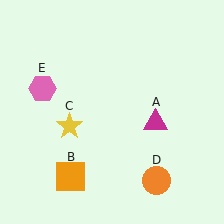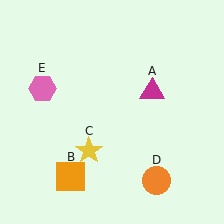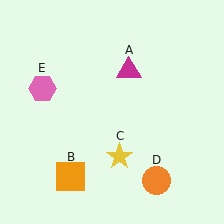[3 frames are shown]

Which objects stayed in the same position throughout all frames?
Orange square (object B) and orange circle (object D) and pink hexagon (object E) remained stationary.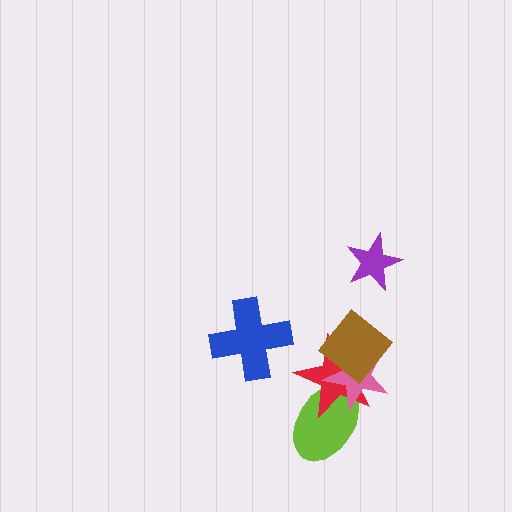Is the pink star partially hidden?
Yes, it is partially covered by another shape.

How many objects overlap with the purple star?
0 objects overlap with the purple star.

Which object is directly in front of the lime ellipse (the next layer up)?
The red star is directly in front of the lime ellipse.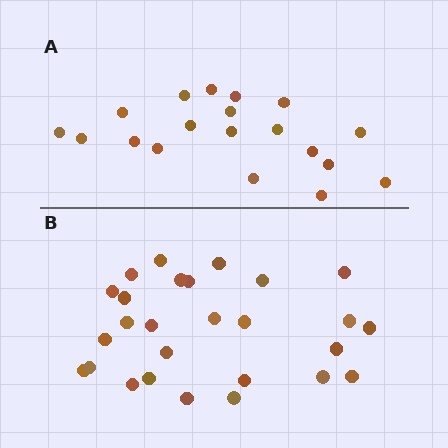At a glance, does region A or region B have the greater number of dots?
Region B (the bottom region) has more dots.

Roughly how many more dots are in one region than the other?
Region B has roughly 8 or so more dots than region A.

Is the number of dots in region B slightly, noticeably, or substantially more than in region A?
Region B has noticeably more, but not dramatically so. The ratio is roughly 1.4 to 1.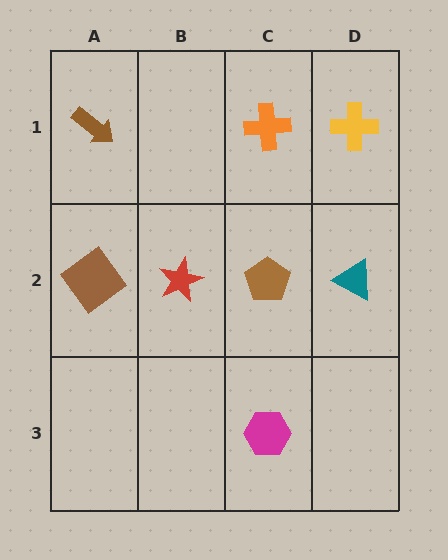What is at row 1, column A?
A brown arrow.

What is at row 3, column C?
A magenta hexagon.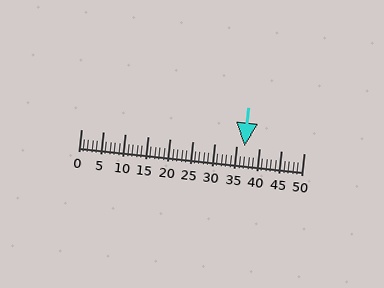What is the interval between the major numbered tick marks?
The major tick marks are spaced 5 units apart.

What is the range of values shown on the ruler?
The ruler shows values from 0 to 50.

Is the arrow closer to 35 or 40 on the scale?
The arrow is closer to 35.